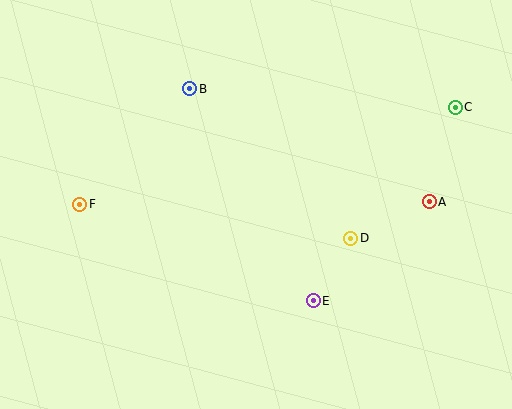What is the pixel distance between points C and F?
The distance between C and F is 388 pixels.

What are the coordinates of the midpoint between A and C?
The midpoint between A and C is at (442, 155).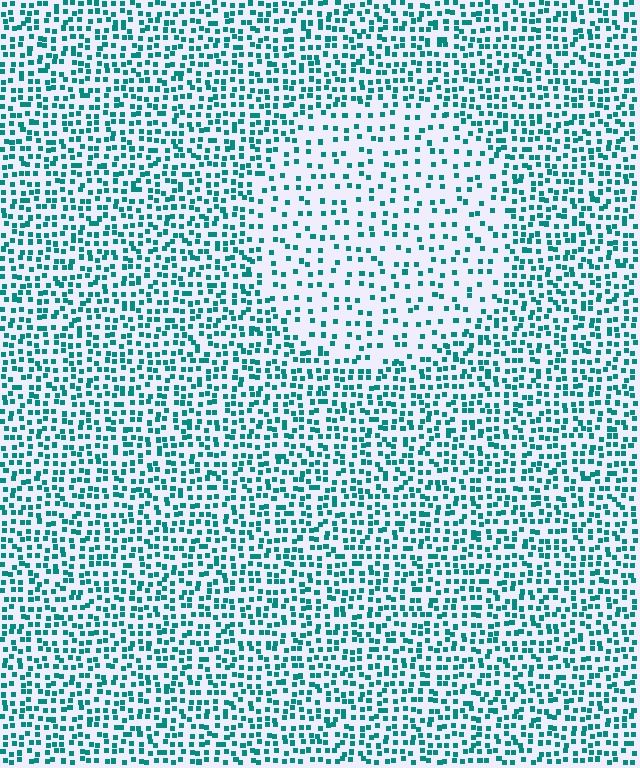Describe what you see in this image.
The image contains small teal elements arranged at two different densities. A circle-shaped region is visible where the elements are less densely packed than the surrounding area.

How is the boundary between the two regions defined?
The boundary is defined by a change in element density (approximately 2.0x ratio). All elements are the same color, size, and shape.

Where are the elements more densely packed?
The elements are more densely packed outside the circle boundary.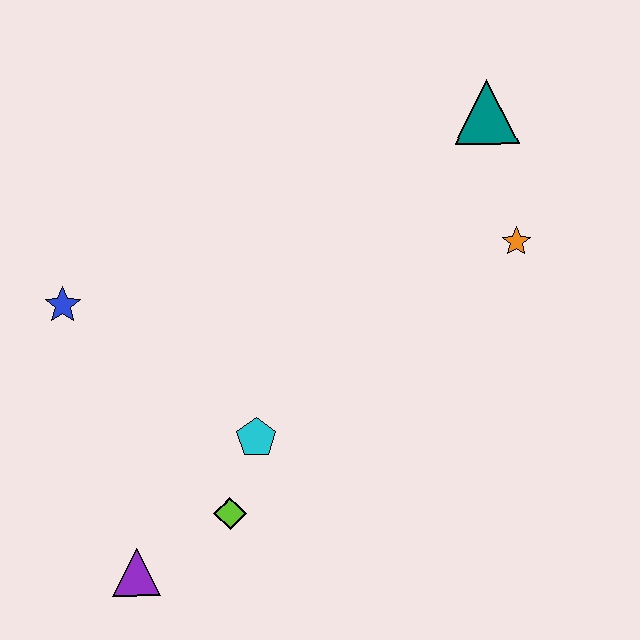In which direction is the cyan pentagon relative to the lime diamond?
The cyan pentagon is above the lime diamond.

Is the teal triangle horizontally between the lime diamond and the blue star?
No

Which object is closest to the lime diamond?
The cyan pentagon is closest to the lime diamond.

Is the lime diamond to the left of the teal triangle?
Yes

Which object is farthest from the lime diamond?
The teal triangle is farthest from the lime diamond.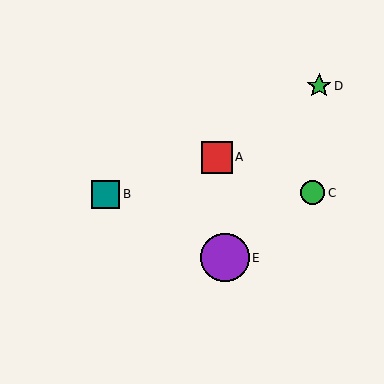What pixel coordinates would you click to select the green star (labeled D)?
Click at (319, 86) to select the green star D.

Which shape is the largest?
The purple circle (labeled E) is the largest.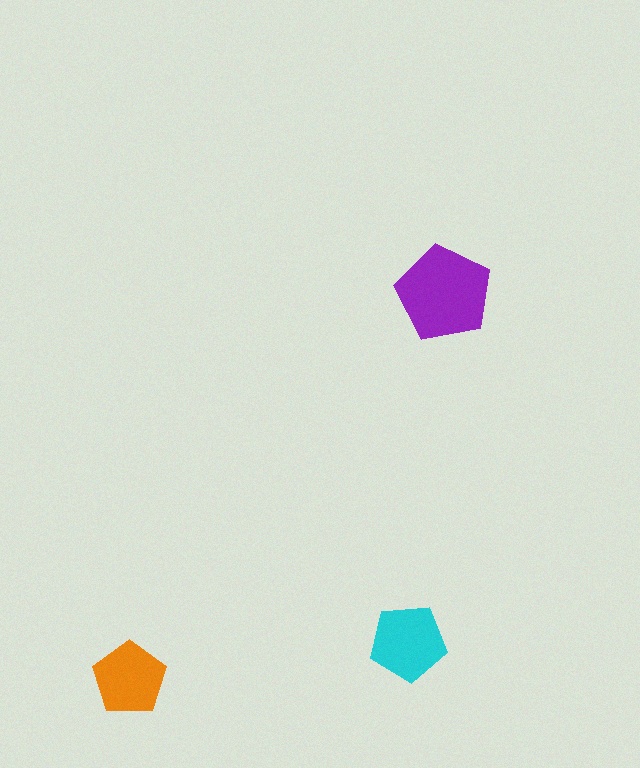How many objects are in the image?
There are 3 objects in the image.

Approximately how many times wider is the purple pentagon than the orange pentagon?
About 1.5 times wider.